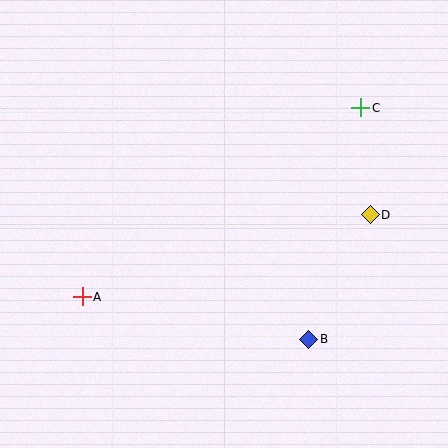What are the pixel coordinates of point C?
Point C is at (361, 108).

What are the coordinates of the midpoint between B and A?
The midpoint between B and A is at (195, 318).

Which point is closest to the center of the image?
Point B at (309, 339) is closest to the center.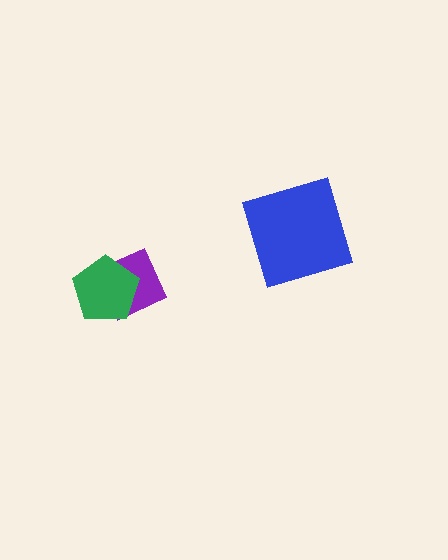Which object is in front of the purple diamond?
The green pentagon is in front of the purple diamond.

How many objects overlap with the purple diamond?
1 object overlaps with the purple diamond.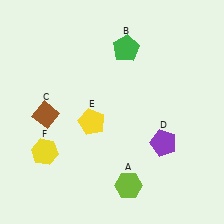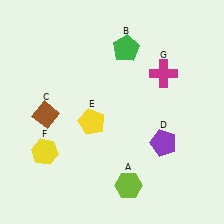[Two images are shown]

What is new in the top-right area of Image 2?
A magenta cross (G) was added in the top-right area of Image 2.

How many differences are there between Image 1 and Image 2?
There is 1 difference between the two images.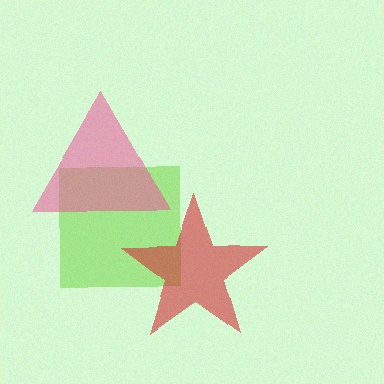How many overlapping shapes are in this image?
There are 3 overlapping shapes in the image.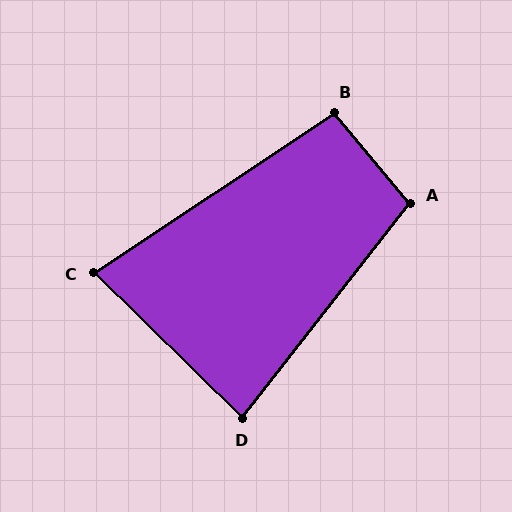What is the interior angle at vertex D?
Approximately 83 degrees (acute).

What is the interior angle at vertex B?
Approximately 97 degrees (obtuse).